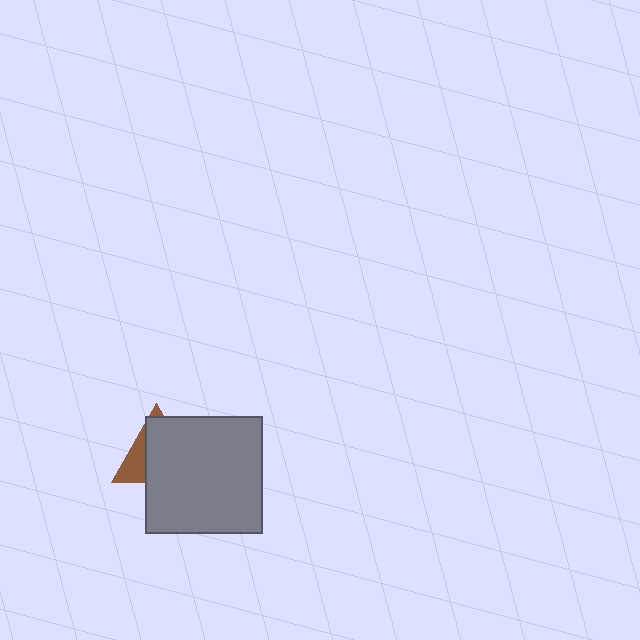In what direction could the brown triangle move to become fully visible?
The brown triangle could move toward the upper-left. That would shift it out from behind the gray square entirely.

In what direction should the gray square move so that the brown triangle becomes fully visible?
The gray square should move toward the lower-right. That is the shortest direction to clear the overlap and leave the brown triangle fully visible.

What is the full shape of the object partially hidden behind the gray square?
The partially hidden object is a brown triangle.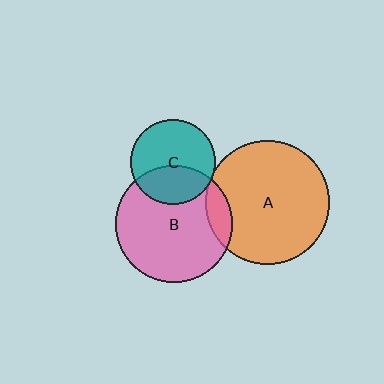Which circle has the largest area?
Circle A (orange).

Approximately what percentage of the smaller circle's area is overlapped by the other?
Approximately 40%.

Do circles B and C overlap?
Yes.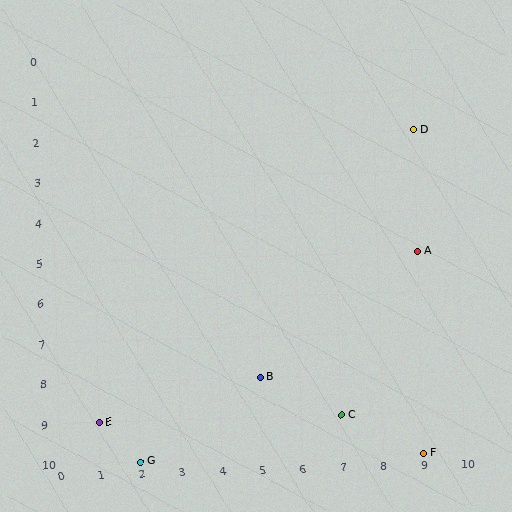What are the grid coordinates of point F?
Point F is at grid coordinates (9, 10).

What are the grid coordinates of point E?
Point E is at grid coordinates (1, 9).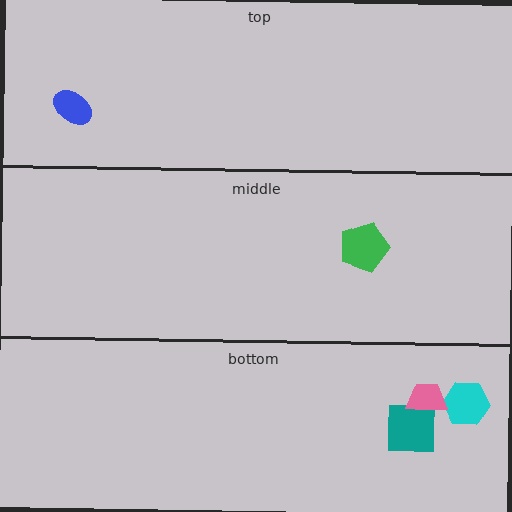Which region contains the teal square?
The bottom region.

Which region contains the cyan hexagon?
The bottom region.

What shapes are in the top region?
The blue ellipse.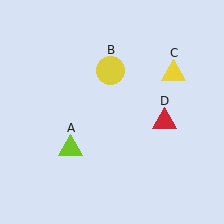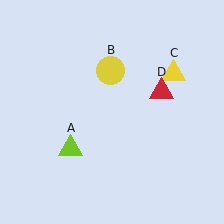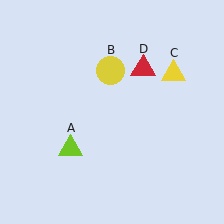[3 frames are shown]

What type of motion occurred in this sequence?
The red triangle (object D) rotated counterclockwise around the center of the scene.